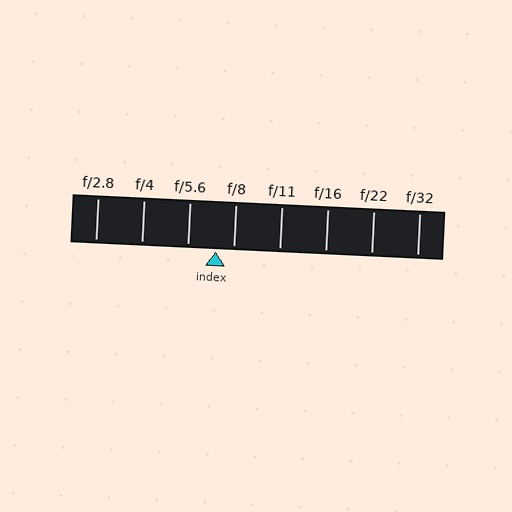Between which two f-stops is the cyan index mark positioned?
The index mark is between f/5.6 and f/8.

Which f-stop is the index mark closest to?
The index mark is closest to f/8.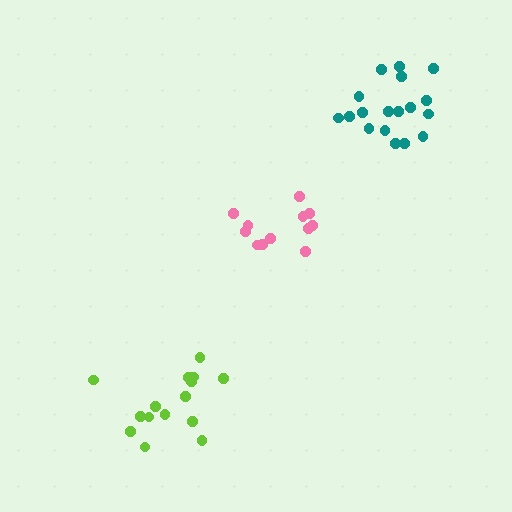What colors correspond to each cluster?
The clusters are colored: lime, pink, teal.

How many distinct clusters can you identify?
There are 3 distinct clusters.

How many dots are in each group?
Group 1: 15 dots, Group 2: 12 dots, Group 3: 18 dots (45 total).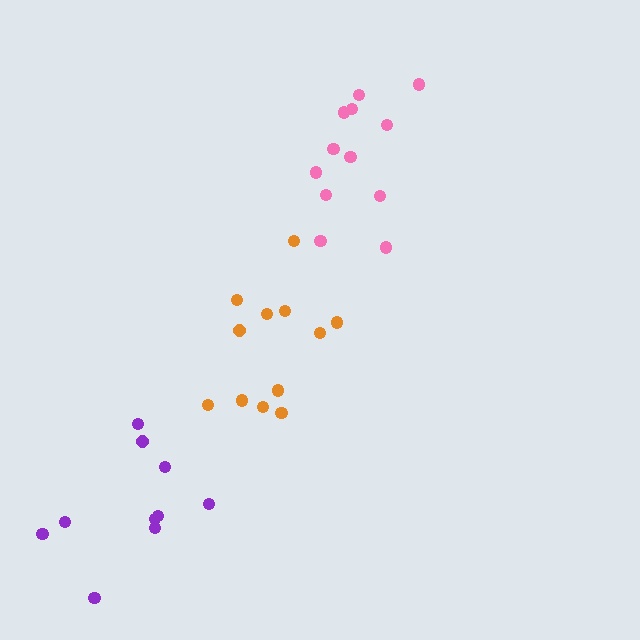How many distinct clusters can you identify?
There are 3 distinct clusters.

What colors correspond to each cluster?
The clusters are colored: orange, pink, purple.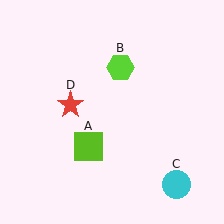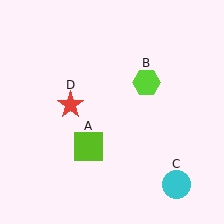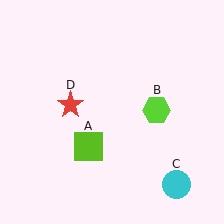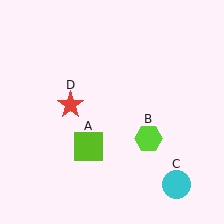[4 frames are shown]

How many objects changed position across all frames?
1 object changed position: lime hexagon (object B).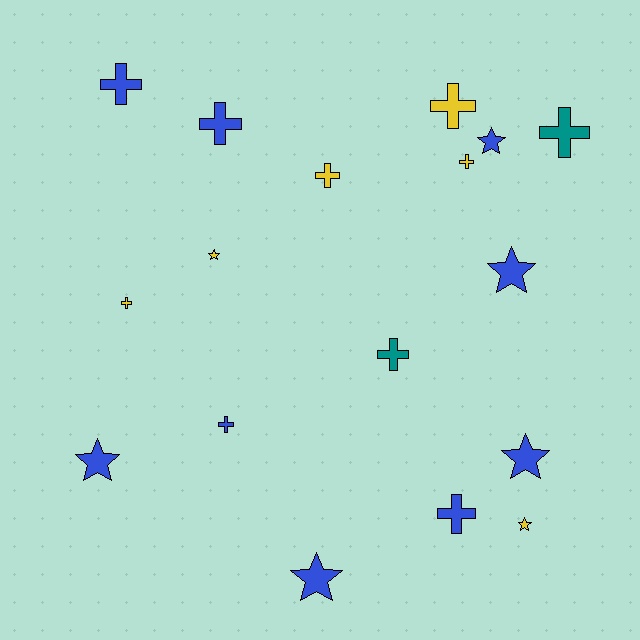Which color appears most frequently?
Blue, with 9 objects.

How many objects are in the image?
There are 17 objects.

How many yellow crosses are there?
There are 4 yellow crosses.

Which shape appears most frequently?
Cross, with 10 objects.